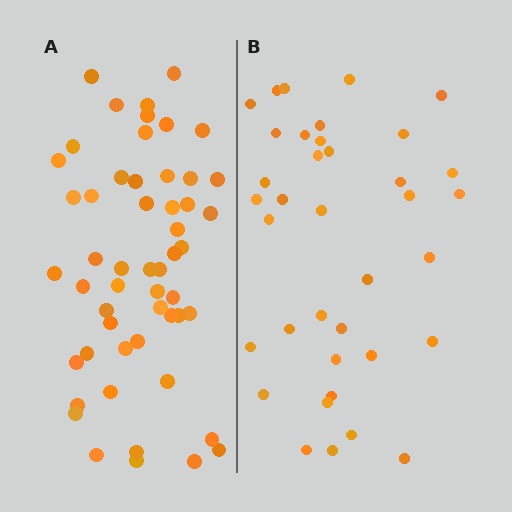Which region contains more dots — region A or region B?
Region A (the left region) has more dots.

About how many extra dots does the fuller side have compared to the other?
Region A has approximately 15 more dots than region B.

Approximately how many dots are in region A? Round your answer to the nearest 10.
About 50 dots. (The exact count is 53, which rounds to 50.)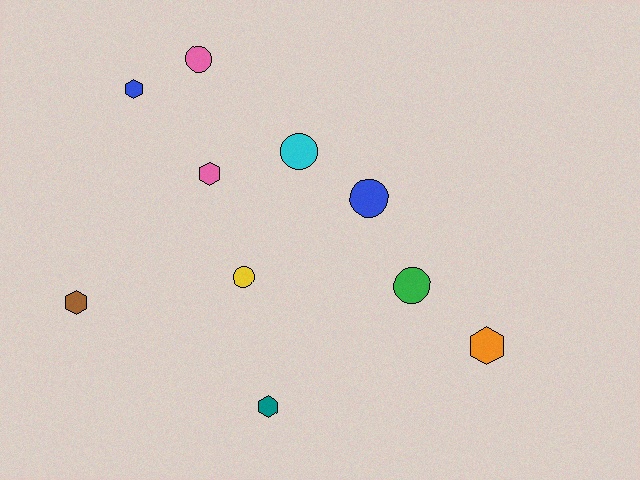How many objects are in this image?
There are 10 objects.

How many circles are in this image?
There are 5 circles.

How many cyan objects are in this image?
There is 1 cyan object.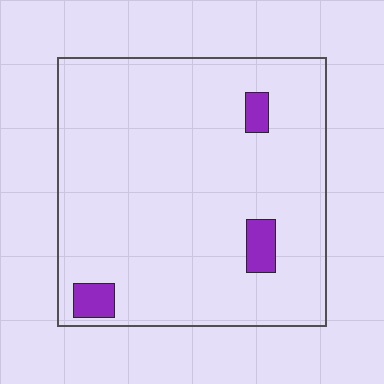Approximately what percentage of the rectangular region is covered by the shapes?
Approximately 5%.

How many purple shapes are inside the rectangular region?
3.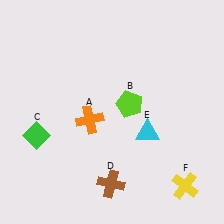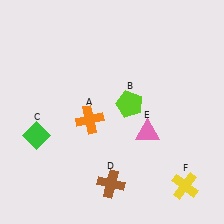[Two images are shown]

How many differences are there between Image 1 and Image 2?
There is 1 difference between the two images.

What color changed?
The triangle (E) changed from cyan in Image 1 to pink in Image 2.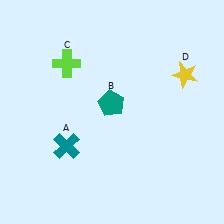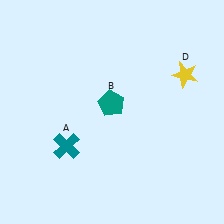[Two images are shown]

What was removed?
The lime cross (C) was removed in Image 2.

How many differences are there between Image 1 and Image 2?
There is 1 difference between the two images.